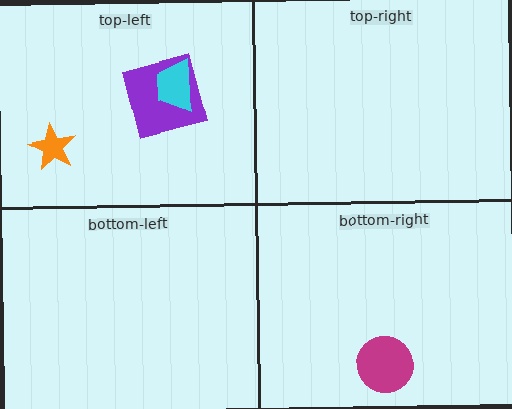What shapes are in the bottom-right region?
The magenta circle.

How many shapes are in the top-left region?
3.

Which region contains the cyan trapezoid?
The top-left region.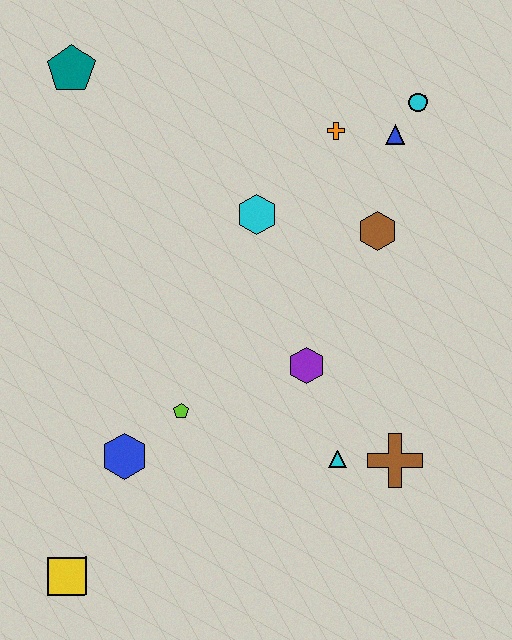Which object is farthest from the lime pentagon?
The cyan circle is farthest from the lime pentagon.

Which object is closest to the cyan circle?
The blue triangle is closest to the cyan circle.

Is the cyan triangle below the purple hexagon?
Yes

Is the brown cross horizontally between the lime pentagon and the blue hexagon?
No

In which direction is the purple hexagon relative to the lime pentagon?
The purple hexagon is to the right of the lime pentagon.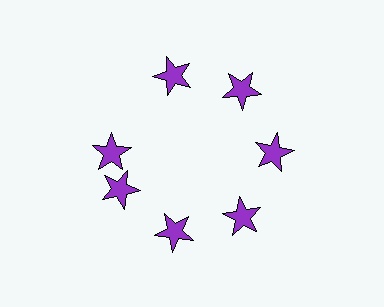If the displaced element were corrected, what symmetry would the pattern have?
It would have 7-fold rotational symmetry — the pattern would map onto itself every 51 degrees.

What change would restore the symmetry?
The symmetry would be restored by rotating it back into even spacing with its neighbors so that all 7 stars sit at equal angles and equal distance from the center.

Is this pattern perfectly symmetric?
No. The 7 purple stars are arranged in a ring, but one element near the 10 o'clock position is rotated out of alignment along the ring, breaking the 7-fold rotational symmetry.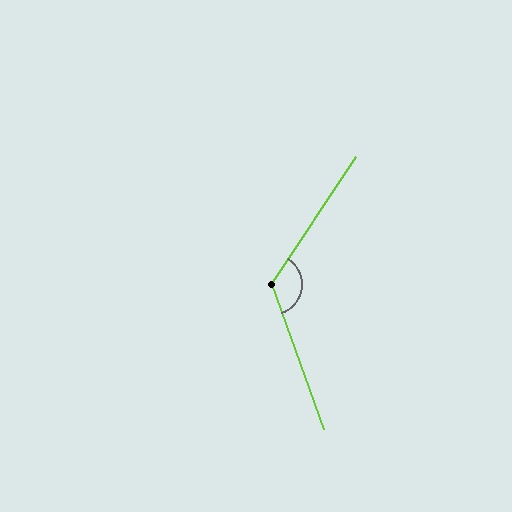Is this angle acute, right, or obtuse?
It is obtuse.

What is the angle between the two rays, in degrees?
Approximately 126 degrees.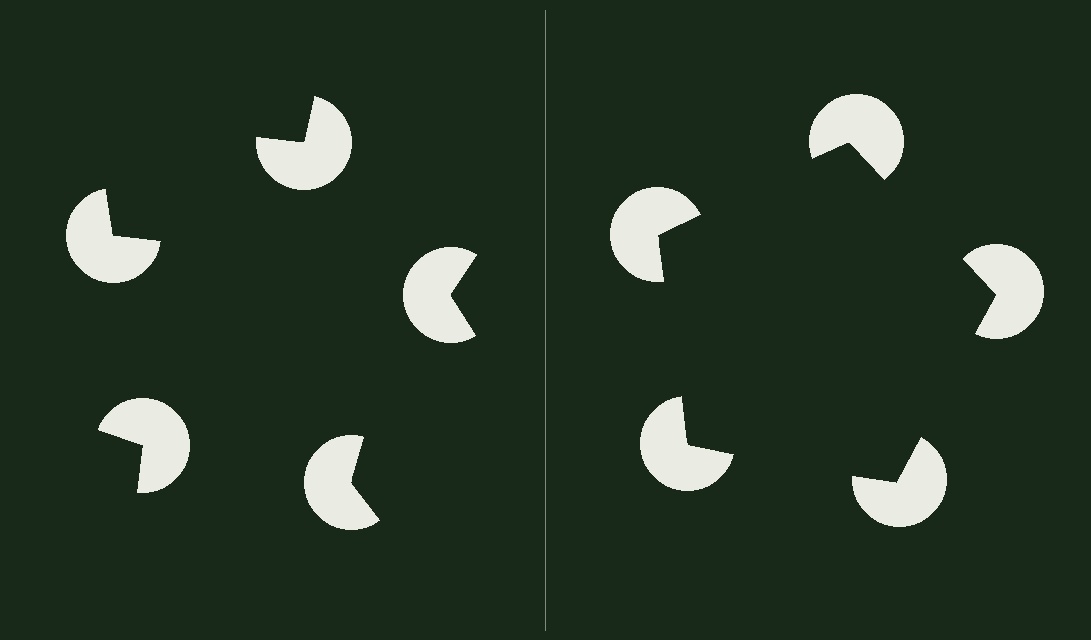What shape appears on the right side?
An illusory pentagon.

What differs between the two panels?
The pac-man discs are positioned identically on both sides; only the wedge orientations differ. On the right they align to a pentagon; on the left they are misaligned.